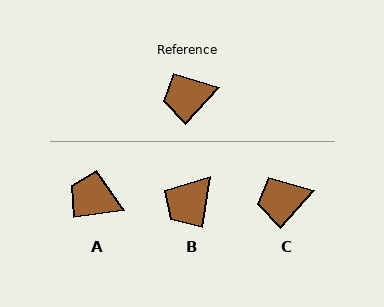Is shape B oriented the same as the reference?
No, it is off by about 33 degrees.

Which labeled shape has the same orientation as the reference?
C.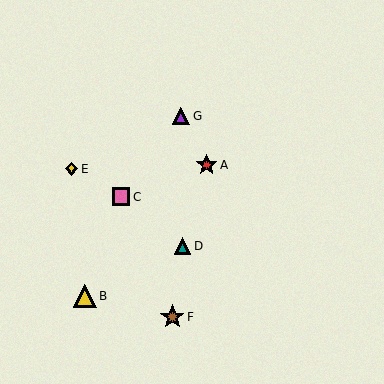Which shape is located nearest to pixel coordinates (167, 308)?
The brown star (labeled F) at (172, 317) is nearest to that location.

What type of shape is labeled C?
Shape C is a pink square.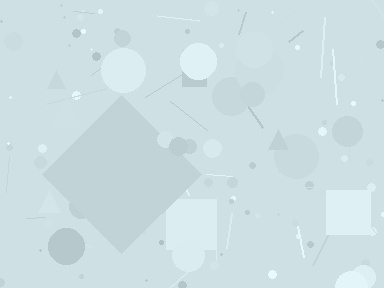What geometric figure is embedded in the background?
A diamond is embedded in the background.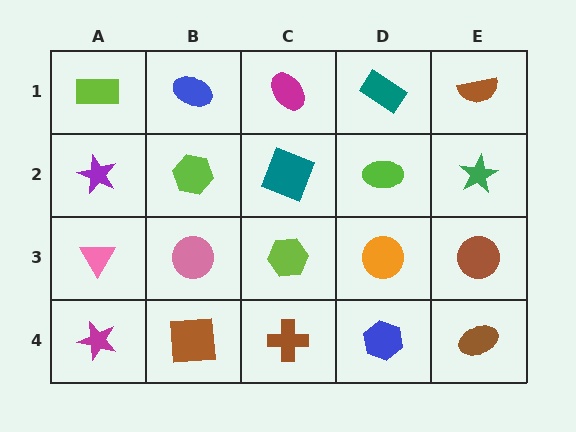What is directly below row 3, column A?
A magenta star.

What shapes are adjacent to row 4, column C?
A lime hexagon (row 3, column C), a brown square (row 4, column B), a blue hexagon (row 4, column D).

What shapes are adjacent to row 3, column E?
A green star (row 2, column E), a brown ellipse (row 4, column E), an orange circle (row 3, column D).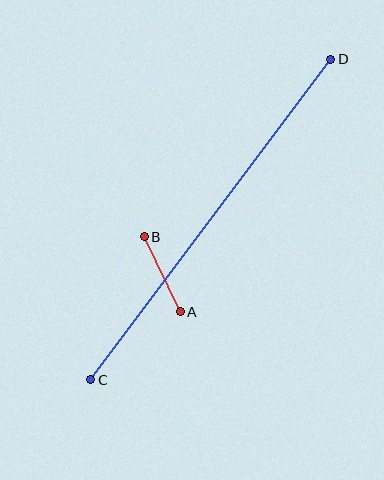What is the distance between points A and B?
The distance is approximately 83 pixels.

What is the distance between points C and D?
The distance is approximately 400 pixels.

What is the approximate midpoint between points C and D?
The midpoint is at approximately (211, 220) pixels.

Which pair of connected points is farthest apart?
Points C and D are farthest apart.